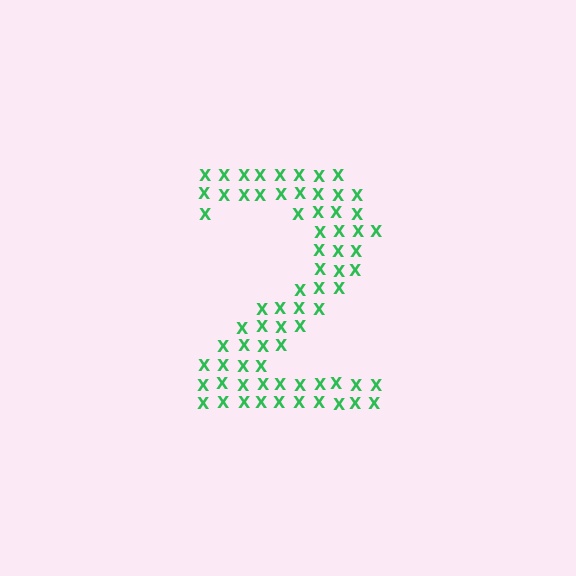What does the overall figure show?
The overall figure shows the digit 2.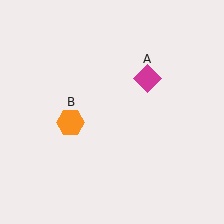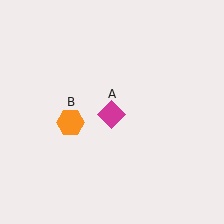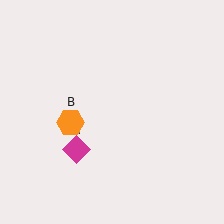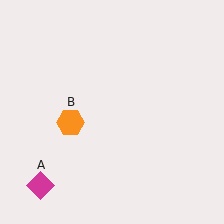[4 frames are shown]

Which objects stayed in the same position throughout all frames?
Orange hexagon (object B) remained stationary.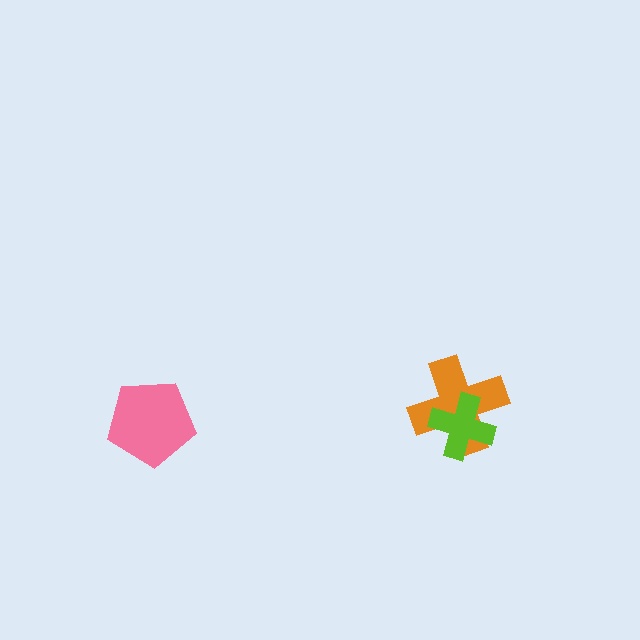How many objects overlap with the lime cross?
1 object overlaps with the lime cross.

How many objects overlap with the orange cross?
1 object overlaps with the orange cross.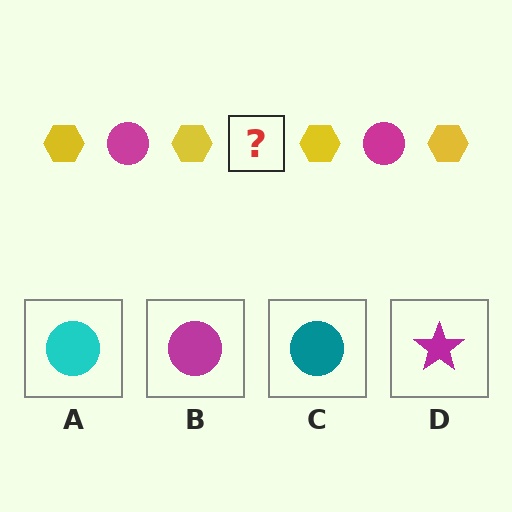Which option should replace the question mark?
Option B.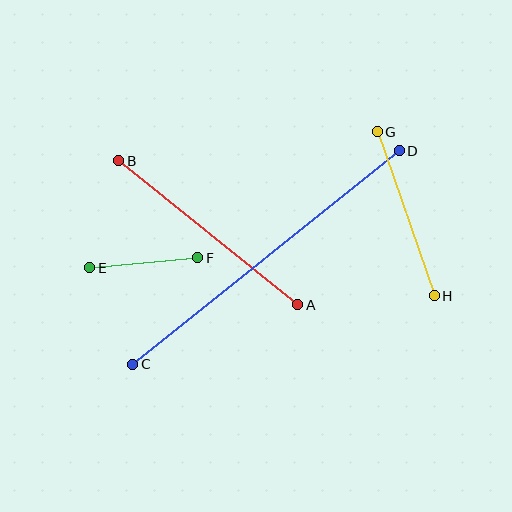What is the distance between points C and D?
The distance is approximately 341 pixels.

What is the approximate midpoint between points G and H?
The midpoint is at approximately (406, 214) pixels.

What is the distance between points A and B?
The distance is approximately 230 pixels.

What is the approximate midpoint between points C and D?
The midpoint is at approximately (266, 258) pixels.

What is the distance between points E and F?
The distance is approximately 109 pixels.